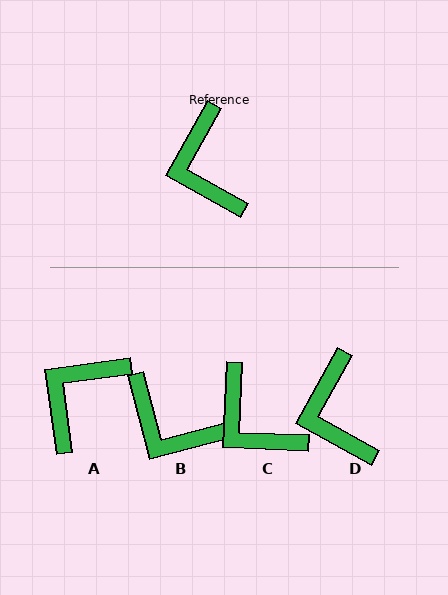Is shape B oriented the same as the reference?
No, it is off by about 44 degrees.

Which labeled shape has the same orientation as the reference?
D.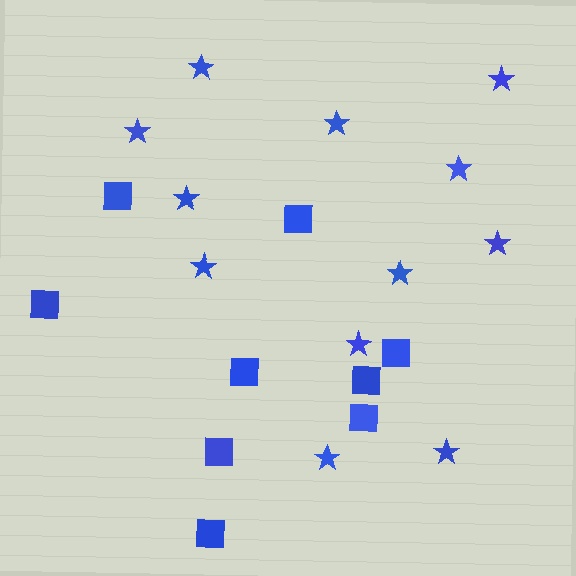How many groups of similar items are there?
There are 2 groups: one group of squares (9) and one group of stars (12).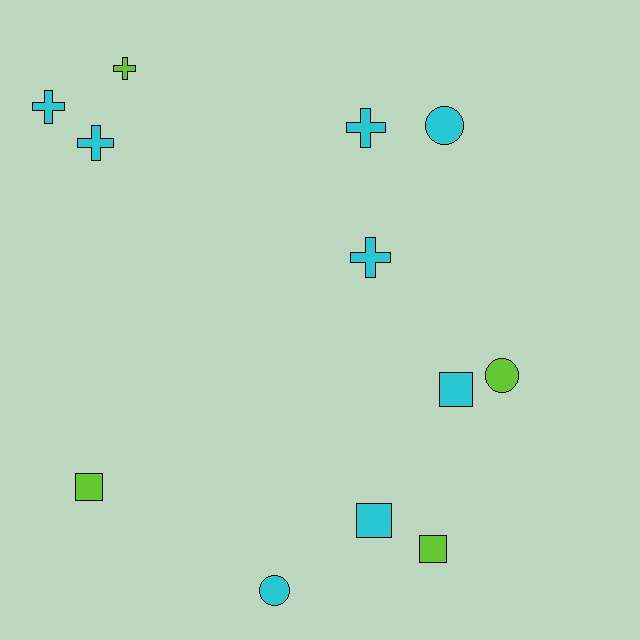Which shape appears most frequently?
Cross, with 5 objects.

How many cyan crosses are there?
There are 4 cyan crosses.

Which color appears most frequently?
Cyan, with 8 objects.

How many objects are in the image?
There are 12 objects.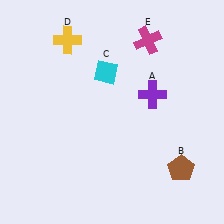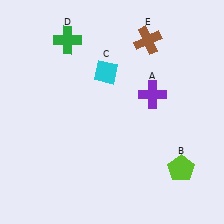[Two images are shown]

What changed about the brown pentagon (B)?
In Image 1, B is brown. In Image 2, it changed to lime.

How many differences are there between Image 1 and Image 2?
There are 3 differences between the two images.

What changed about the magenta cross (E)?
In Image 1, E is magenta. In Image 2, it changed to brown.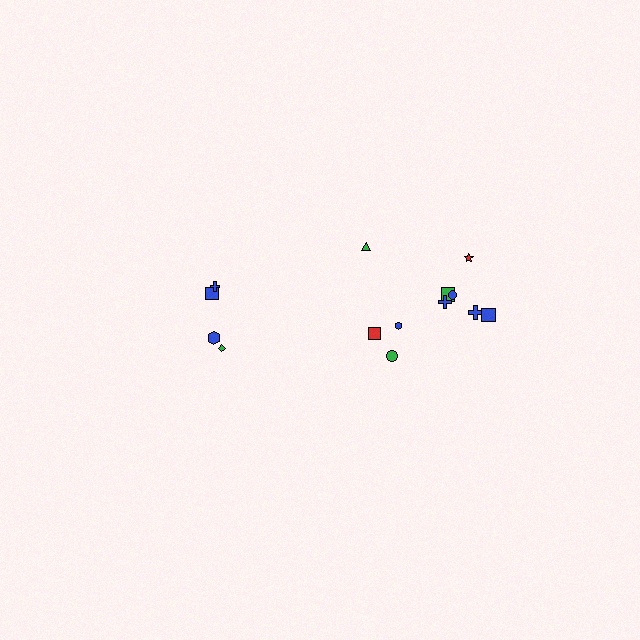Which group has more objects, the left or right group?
The right group.